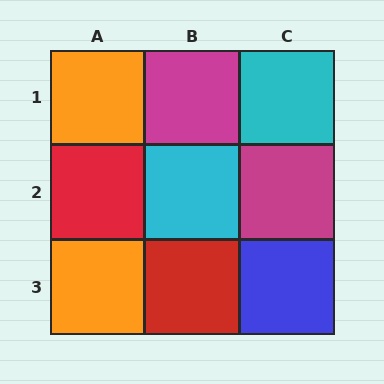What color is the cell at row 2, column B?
Cyan.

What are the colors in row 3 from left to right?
Orange, red, blue.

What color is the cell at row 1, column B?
Magenta.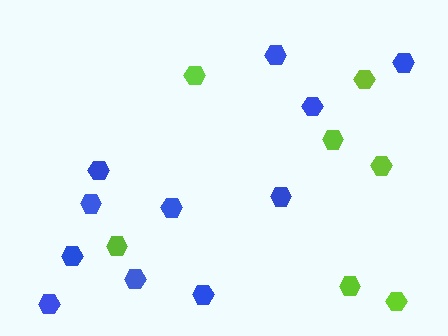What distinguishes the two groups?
There are 2 groups: one group of lime hexagons (7) and one group of blue hexagons (11).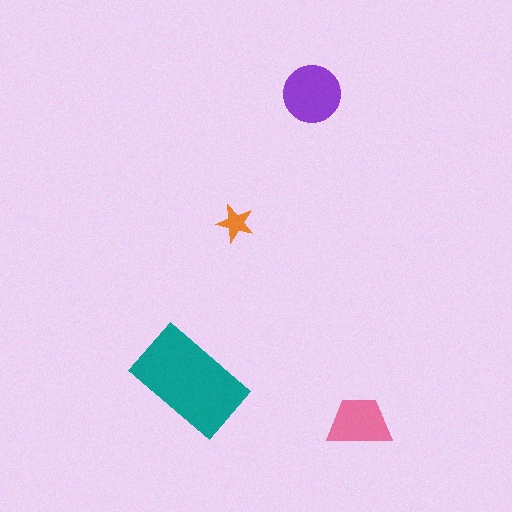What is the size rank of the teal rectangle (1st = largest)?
1st.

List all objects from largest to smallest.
The teal rectangle, the purple circle, the pink trapezoid, the orange star.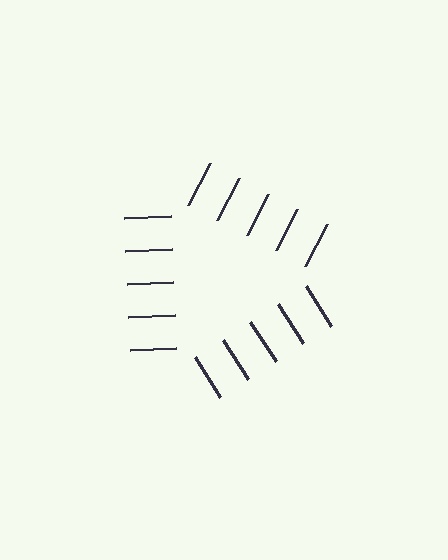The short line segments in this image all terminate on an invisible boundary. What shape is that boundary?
An illusory triangle — the line segments terminate on its edges but no continuous stroke is drawn.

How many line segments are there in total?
15 — 5 along each of the 3 edges.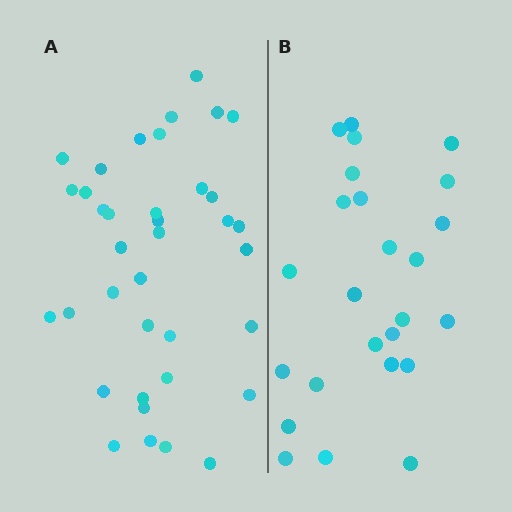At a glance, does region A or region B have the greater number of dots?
Region A (the left region) has more dots.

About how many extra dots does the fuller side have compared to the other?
Region A has roughly 12 or so more dots than region B.